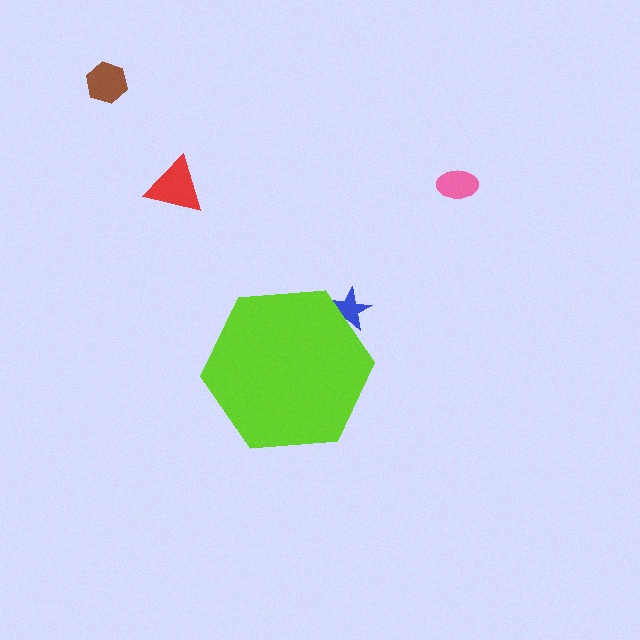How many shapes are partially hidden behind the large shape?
1 shape is partially hidden.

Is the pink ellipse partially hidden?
No, the pink ellipse is fully visible.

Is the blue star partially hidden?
Yes, the blue star is partially hidden behind the lime hexagon.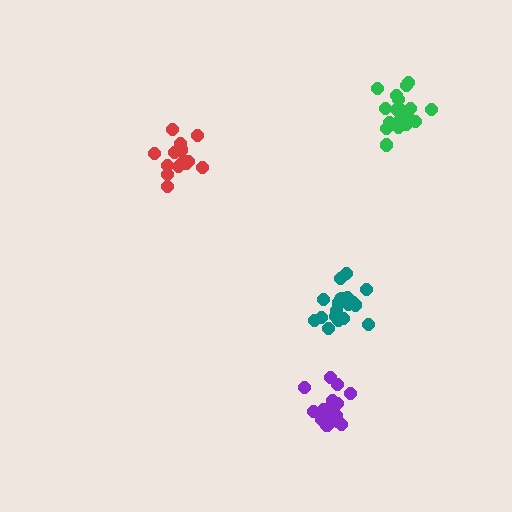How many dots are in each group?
Group 1: 19 dots, Group 2: 20 dots, Group 3: 18 dots, Group 4: 14 dots (71 total).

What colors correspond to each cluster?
The clusters are colored: green, teal, purple, red.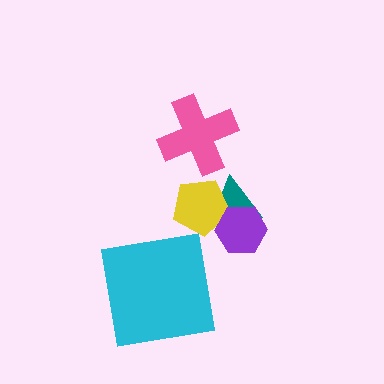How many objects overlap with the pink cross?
0 objects overlap with the pink cross.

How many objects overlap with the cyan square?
0 objects overlap with the cyan square.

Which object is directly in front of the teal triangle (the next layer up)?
The yellow pentagon is directly in front of the teal triangle.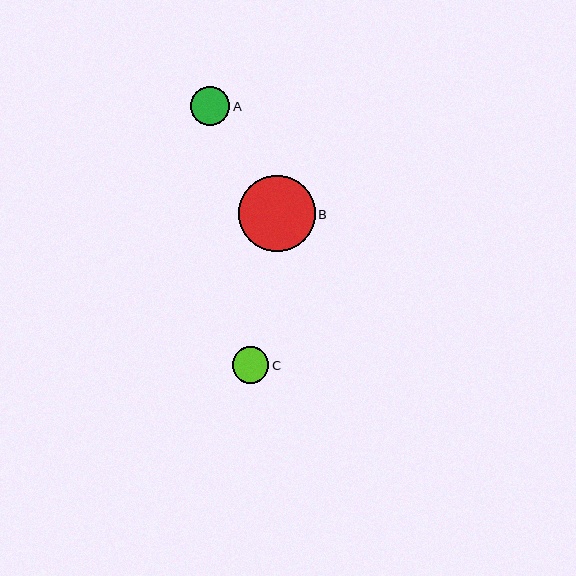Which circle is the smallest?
Circle C is the smallest with a size of approximately 36 pixels.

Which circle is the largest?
Circle B is the largest with a size of approximately 76 pixels.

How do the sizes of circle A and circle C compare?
Circle A and circle C are approximately the same size.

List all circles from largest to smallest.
From largest to smallest: B, A, C.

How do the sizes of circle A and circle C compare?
Circle A and circle C are approximately the same size.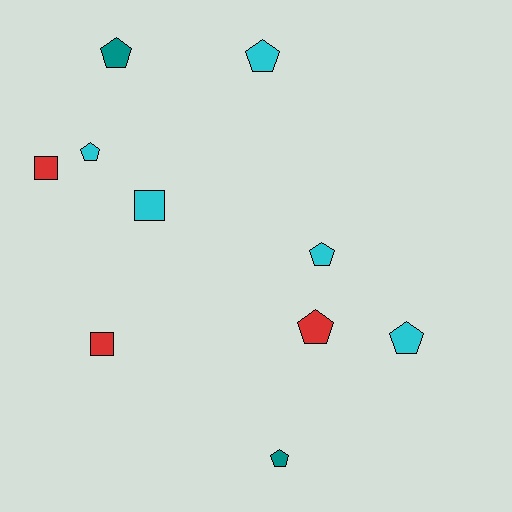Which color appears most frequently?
Cyan, with 5 objects.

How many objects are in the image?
There are 10 objects.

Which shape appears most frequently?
Pentagon, with 7 objects.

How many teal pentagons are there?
There are 2 teal pentagons.